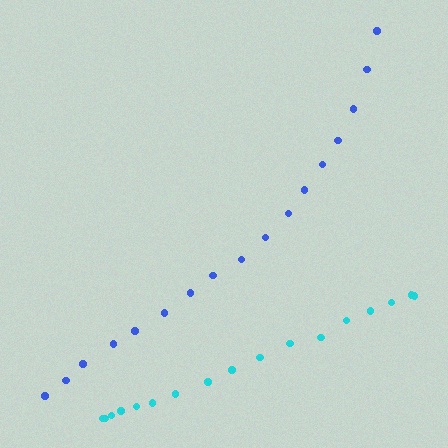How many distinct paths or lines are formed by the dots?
There are 2 distinct paths.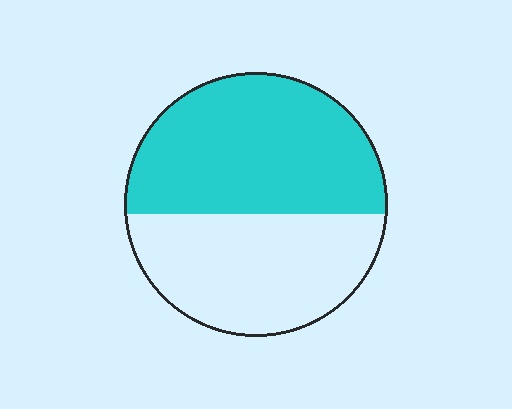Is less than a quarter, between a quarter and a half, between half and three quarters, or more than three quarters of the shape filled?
Between half and three quarters.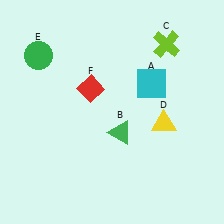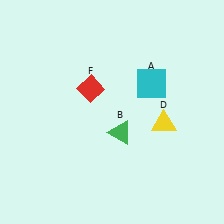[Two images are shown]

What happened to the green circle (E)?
The green circle (E) was removed in Image 2. It was in the top-left area of Image 1.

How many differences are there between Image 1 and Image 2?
There are 2 differences between the two images.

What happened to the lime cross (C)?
The lime cross (C) was removed in Image 2. It was in the top-right area of Image 1.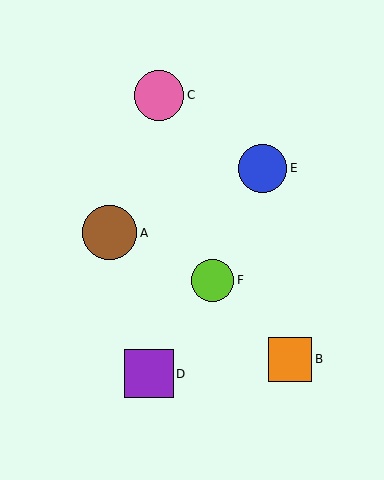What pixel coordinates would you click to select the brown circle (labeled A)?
Click at (110, 233) to select the brown circle A.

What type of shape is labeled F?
Shape F is a lime circle.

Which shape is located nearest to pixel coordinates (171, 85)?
The pink circle (labeled C) at (159, 95) is nearest to that location.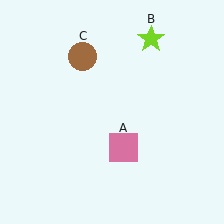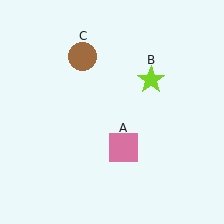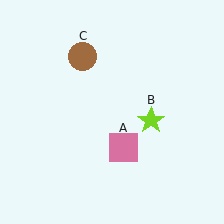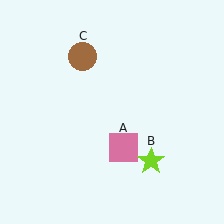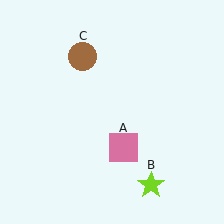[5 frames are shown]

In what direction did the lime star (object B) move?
The lime star (object B) moved down.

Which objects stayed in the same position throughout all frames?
Pink square (object A) and brown circle (object C) remained stationary.